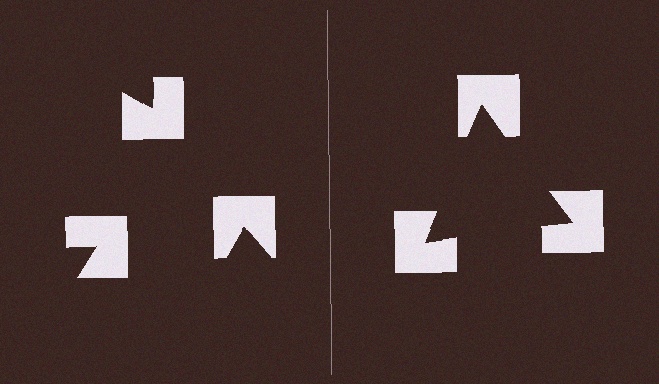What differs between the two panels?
The notched squares are positioned identically on both sides; only the wedge orientations differ. On the right they align to a triangle; on the left they are misaligned.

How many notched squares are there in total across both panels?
6 — 3 on each side.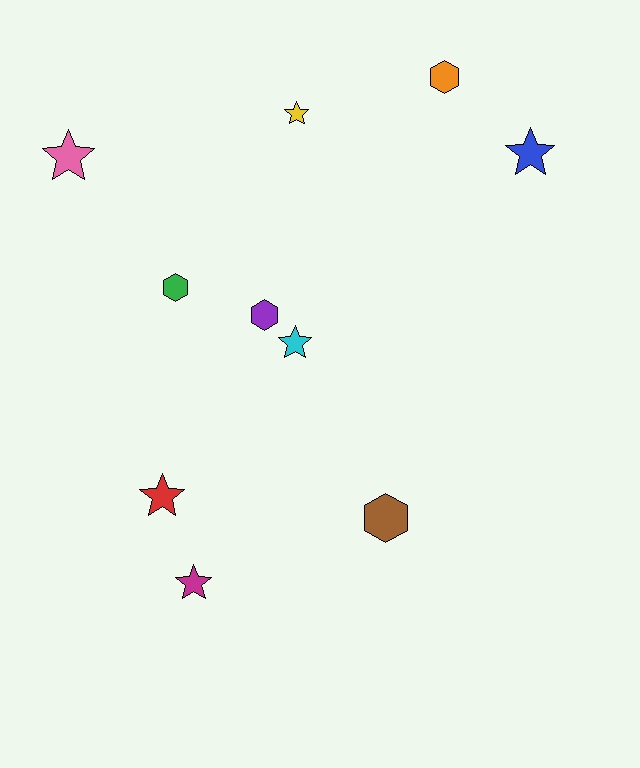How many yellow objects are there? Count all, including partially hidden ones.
There is 1 yellow object.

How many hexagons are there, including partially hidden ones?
There are 4 hexagons.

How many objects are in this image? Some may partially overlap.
There are 10 objects.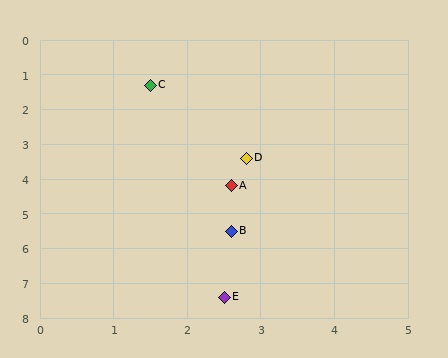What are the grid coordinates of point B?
Point B is at approximately (2.6, 5.5).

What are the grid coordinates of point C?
Point C is at approximately (1.5, 1.3).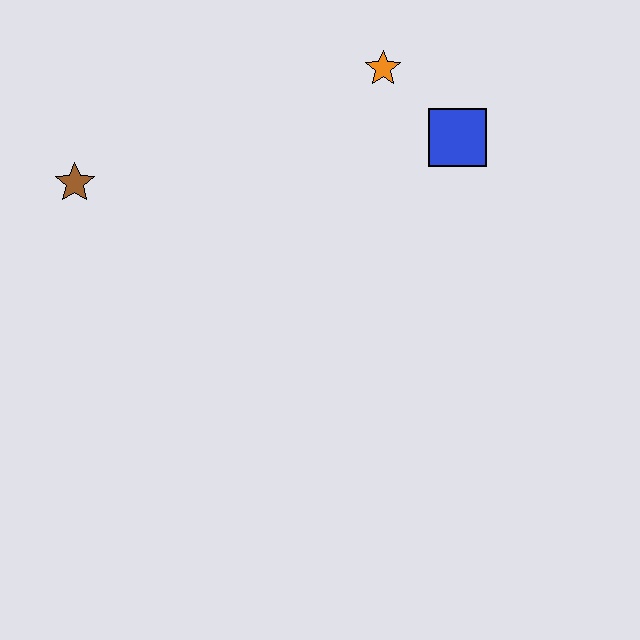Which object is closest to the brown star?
The orange star is closest to the brown star.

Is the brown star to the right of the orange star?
No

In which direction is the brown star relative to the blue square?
The brown star is to the left of the blue square.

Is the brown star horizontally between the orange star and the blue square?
No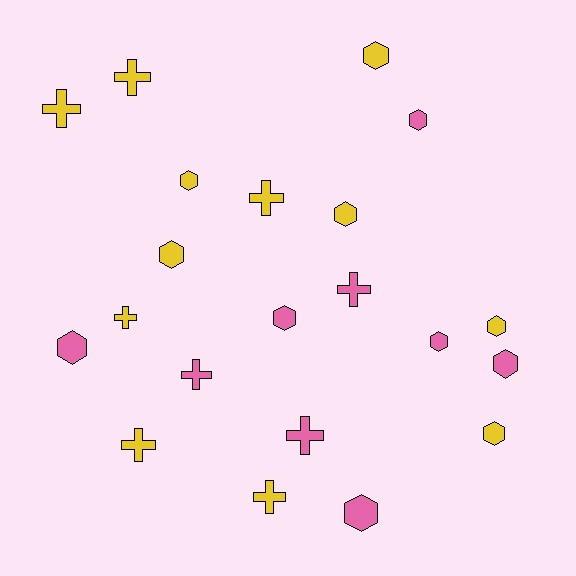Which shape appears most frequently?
Hexagon, with 12 objects.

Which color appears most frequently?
Yellow, with 12 objects.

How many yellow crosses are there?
There are 6 yellow crosses.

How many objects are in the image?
There are 21 objects.